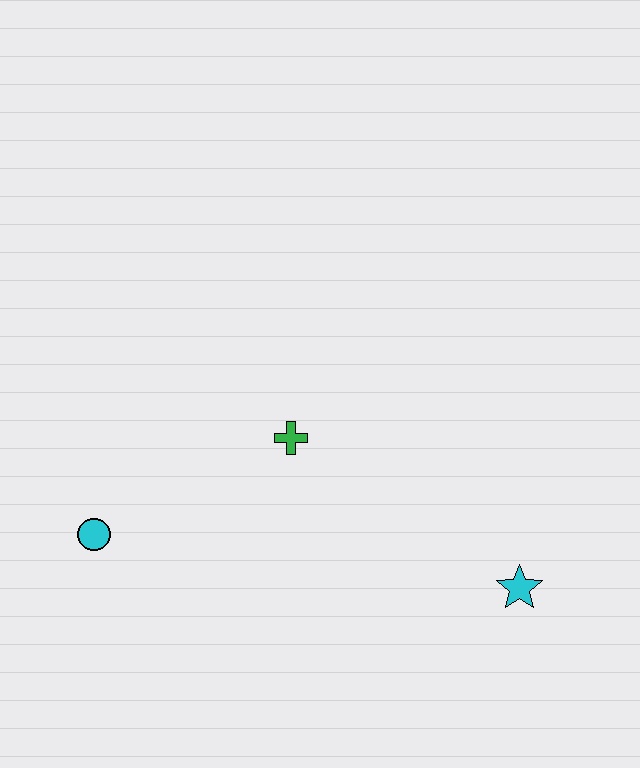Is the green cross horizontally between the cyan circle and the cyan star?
Yes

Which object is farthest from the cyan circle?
The cyan star is farthest from the cyan circle.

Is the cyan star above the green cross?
No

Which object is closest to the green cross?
The cyan circle is closest to the green cross.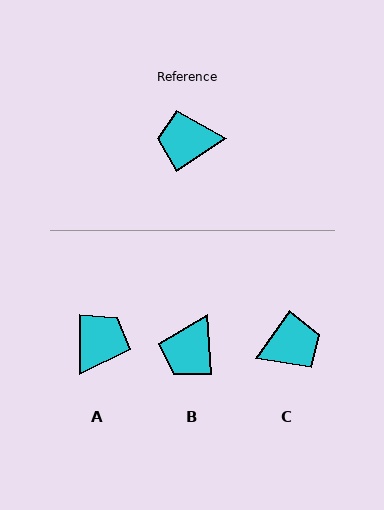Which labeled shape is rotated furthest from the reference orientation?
C, about 159 degrees away.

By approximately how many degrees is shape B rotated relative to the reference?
Approximately 61 degrees counter-clockwise.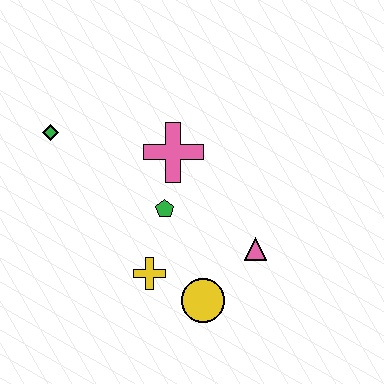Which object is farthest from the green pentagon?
The green diamond is farthest from the green pentagon.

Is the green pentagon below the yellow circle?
No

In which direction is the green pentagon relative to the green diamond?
The green pentagon is to the right of the green diamond.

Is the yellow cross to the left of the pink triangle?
Yes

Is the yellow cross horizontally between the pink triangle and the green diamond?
Yes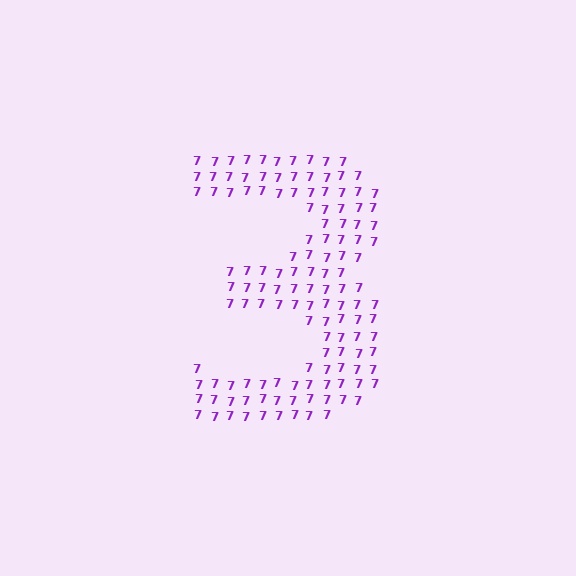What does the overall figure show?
The overall figure shows the digit 3.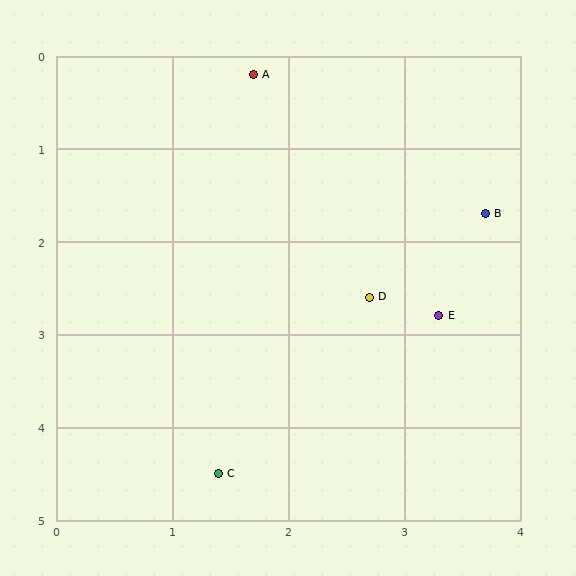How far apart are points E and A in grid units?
Points E and A are about 3.1 grid units apart.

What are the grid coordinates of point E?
Point E is at approximately (3.3, 2.8).